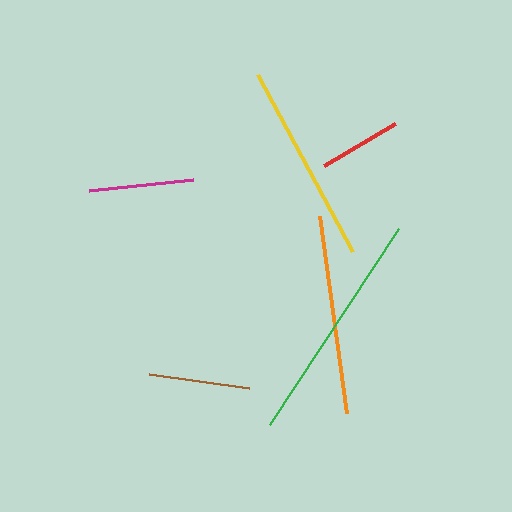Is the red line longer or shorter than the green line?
The green line is longer than the red line.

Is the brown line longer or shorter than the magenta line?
The magenta line is longer than the brown line.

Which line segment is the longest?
The green line is the longest at approximately 234 pixels.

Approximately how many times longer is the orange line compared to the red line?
The orange line is approximately 2.4 times the length of the red line.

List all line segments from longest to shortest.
From longest to shortest: green, yellow, orange, magenta, brown, red.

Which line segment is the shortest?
The red line is the shortest at approximately 83 pixels.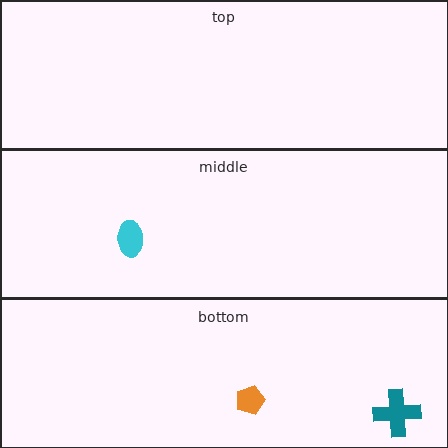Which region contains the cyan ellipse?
The middle region.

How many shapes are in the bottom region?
2.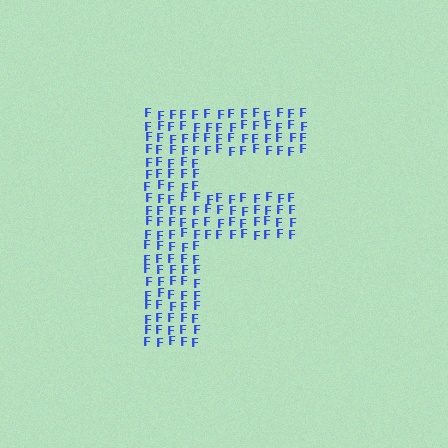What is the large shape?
The large shape is the letter F.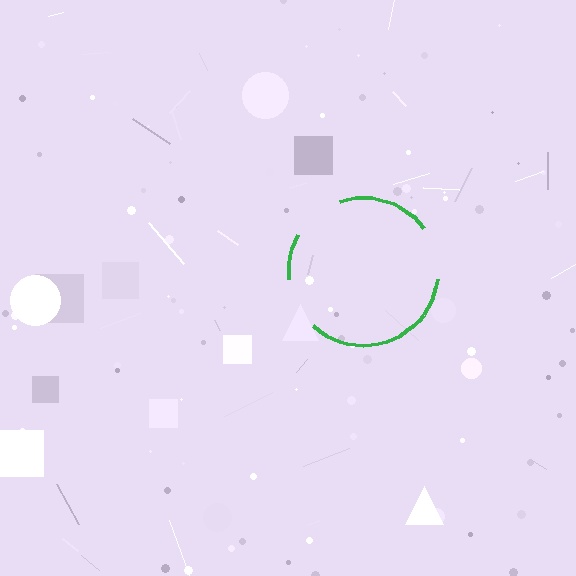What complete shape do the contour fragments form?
The contour fragments form a circle.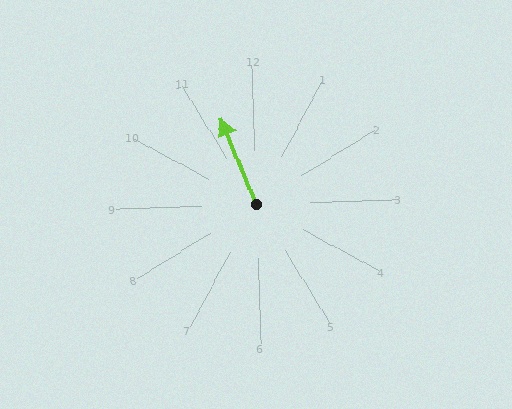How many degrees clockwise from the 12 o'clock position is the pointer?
Approximately 340 degrees.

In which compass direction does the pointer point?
North.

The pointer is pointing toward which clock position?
Roughly 11 o'clock.